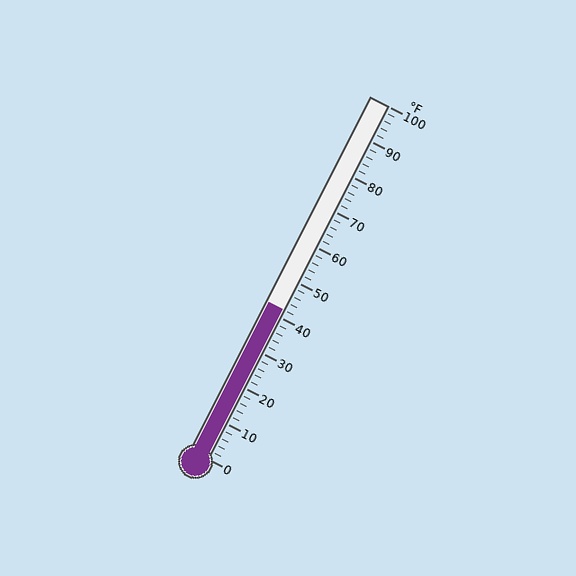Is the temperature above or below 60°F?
The temperature is below 60°F.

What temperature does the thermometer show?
The thermometer shows approximately 42°F.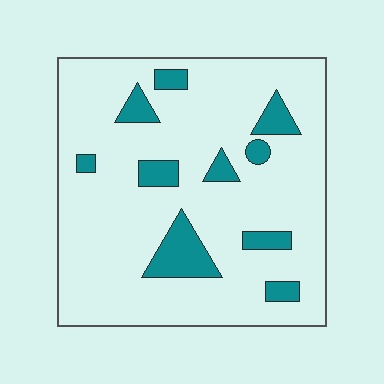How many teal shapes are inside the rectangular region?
10.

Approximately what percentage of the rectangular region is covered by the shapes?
Approximately 15%.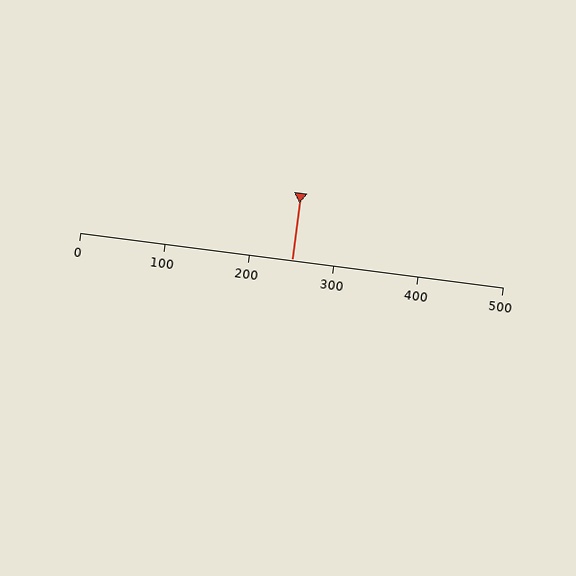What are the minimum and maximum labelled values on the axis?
The axis runs from 0 to 500.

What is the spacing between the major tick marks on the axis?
The major ticks are spaced 100 apart.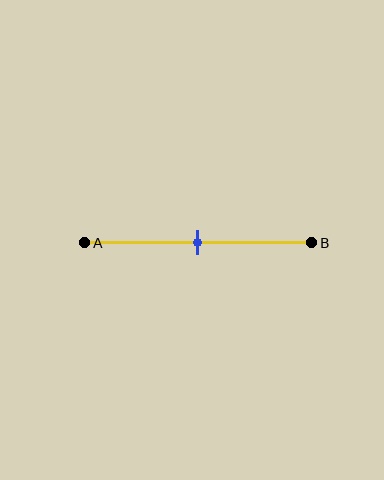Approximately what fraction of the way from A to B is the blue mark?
The blue mark is approximately 50% of the way from A to B.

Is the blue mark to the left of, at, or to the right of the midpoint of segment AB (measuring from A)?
The blue mark is approximately at the midpoint of segment AB.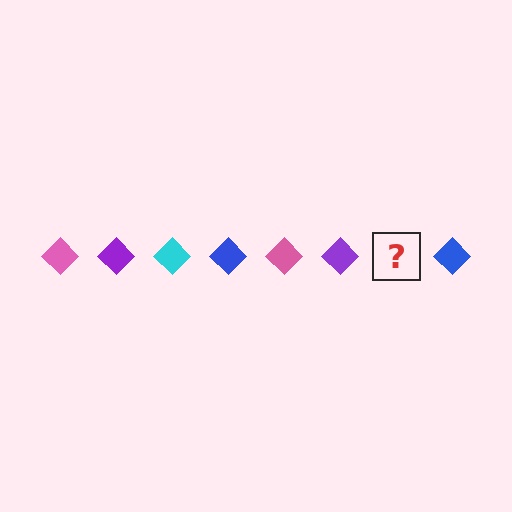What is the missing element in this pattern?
The missing element is a cyan diamond.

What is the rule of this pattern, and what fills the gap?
The rule is that the pattern cycles through pink, purple, cyan, blue diamonds. The gap should be filled with a cyan diamond.